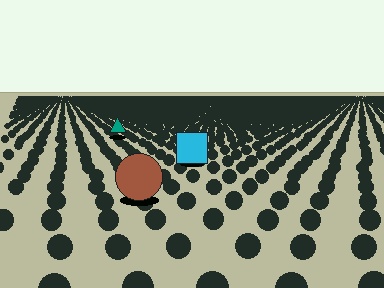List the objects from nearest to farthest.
From nearest to farthest: the brown circle, the cyan square, the teal triangle.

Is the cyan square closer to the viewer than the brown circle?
No. The brown circle is closer — you can tell from the texture gradient: the ground texture is coarser near it.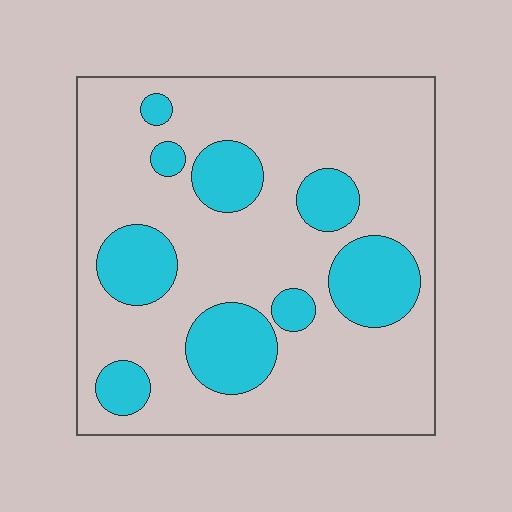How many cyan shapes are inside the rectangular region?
9.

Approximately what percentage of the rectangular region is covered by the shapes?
Approximately 25%.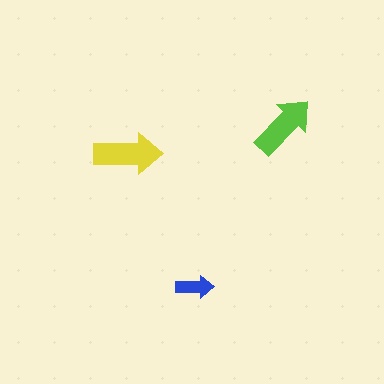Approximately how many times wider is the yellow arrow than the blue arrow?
About 2 times wider.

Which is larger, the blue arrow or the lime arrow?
The lime one.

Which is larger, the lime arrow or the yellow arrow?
The yellow one.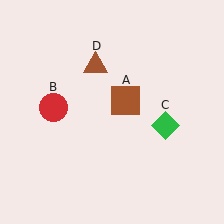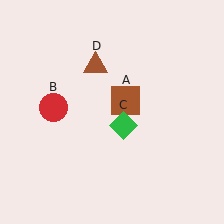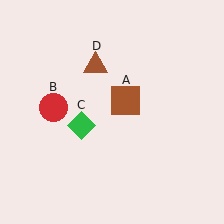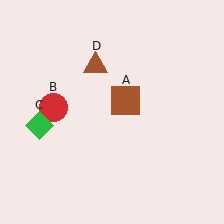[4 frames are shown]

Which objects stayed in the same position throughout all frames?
Brown square (object A) and red circle (object B) and brown triangle (object D) remained stationary.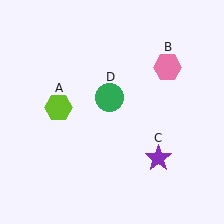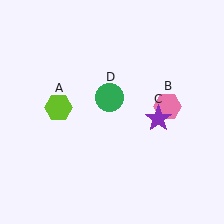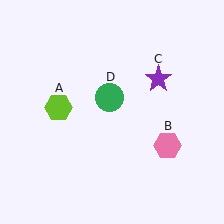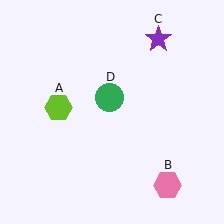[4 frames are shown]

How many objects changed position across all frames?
2 objects changed position: pink hexagon (object B), purple star (object C).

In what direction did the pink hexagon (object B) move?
The pink hexagon (object B) moved down.